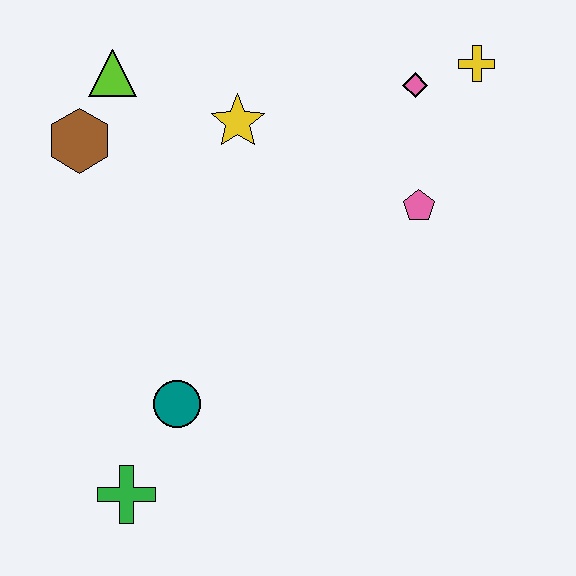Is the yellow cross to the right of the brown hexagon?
Yes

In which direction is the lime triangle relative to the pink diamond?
The lime triangle is to the left of the pink diamond.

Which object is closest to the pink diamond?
The yellow cross is closest to the pink diamond.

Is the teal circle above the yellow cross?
No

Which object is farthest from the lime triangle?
The green cross is farthest from the lime triangle.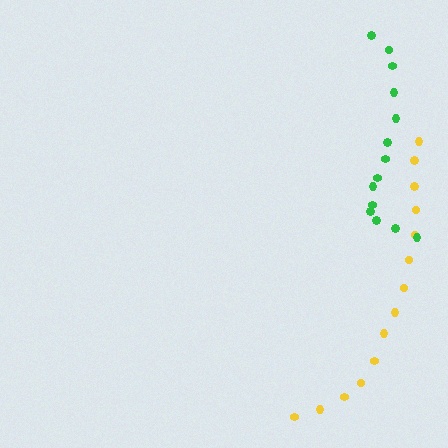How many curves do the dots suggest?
There are 2 distinct paths.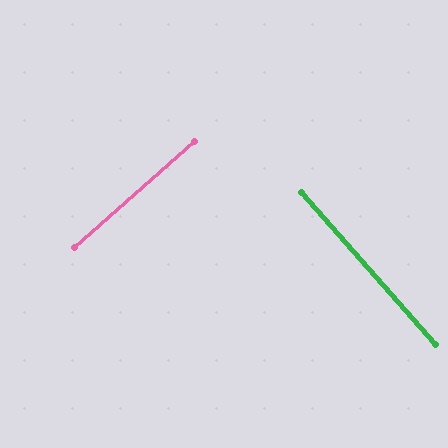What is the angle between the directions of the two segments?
Approximately 90 degrees.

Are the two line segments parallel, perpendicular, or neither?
Perpendicular — they meet at approximately 90°.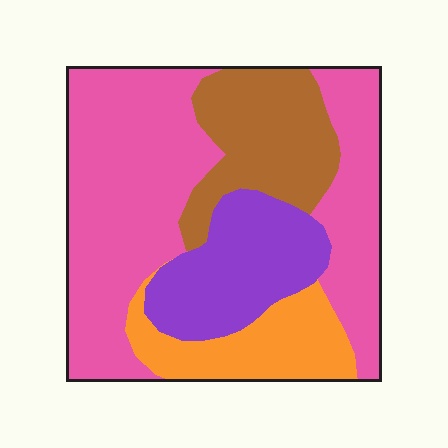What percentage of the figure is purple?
Purple takes up about one sixth (1/6) of the figure.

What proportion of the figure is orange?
Orange covers around 15% of the figure.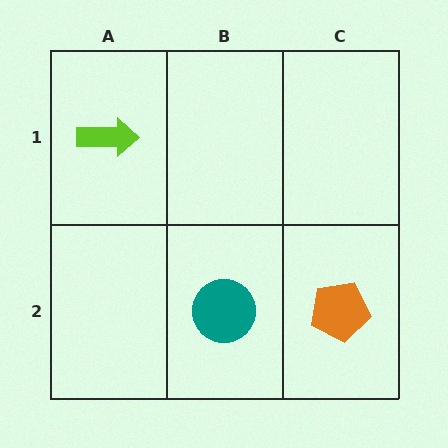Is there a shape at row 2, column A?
No, that cell is empty.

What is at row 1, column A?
A lime arrow.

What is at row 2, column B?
A teal circle.